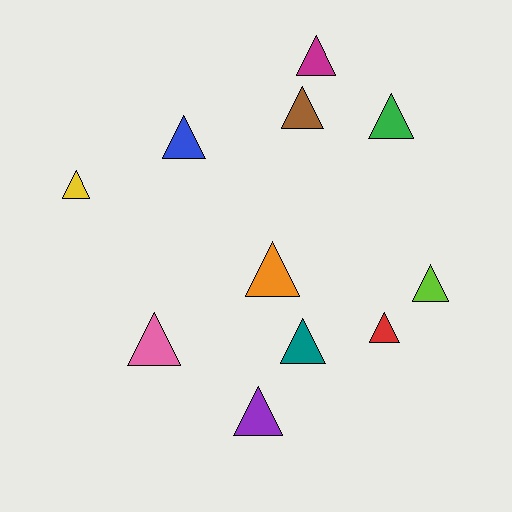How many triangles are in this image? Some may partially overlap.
There are 11 triangles.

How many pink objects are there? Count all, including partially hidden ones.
There is 1 pink object.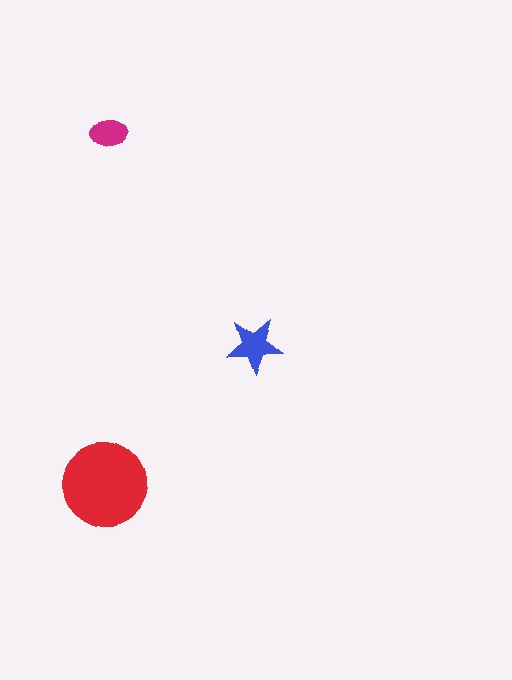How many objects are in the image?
There are 3 objects in the image.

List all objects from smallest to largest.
The magenta ellipse, the blue star, the red circle.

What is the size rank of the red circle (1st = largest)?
1st.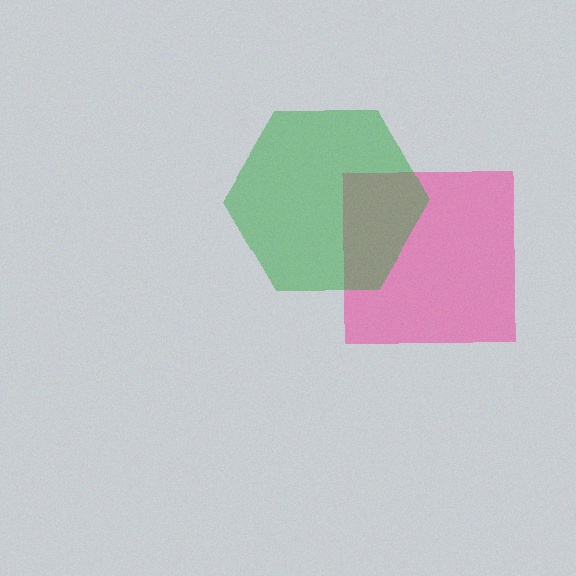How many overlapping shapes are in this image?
There are 2 overlapping shapes in the image.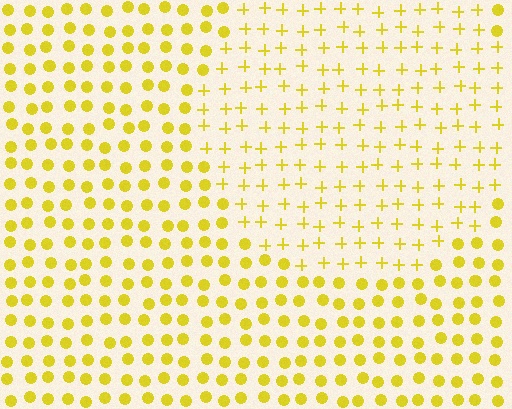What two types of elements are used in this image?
The image uses plus signs inside the circle region and circles outside it.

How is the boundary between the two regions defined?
The boundary is defined by a change in element shape: plus signs inside vs. circles outside. All elements share the same color and spacing.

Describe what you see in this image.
The image is filled with small yellow elements arranged in a uniform grid. A circle-shaped region contains plus signs, while the surrounding area contains circles. The boundary is defined purely by the change in element shape.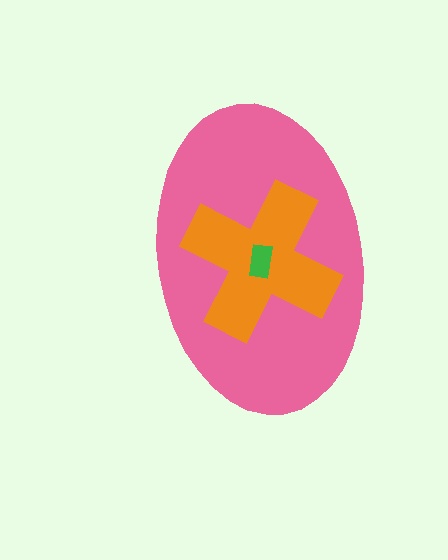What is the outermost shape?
The pink ellipse.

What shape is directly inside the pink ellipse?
The orange cross.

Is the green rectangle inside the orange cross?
Yes.